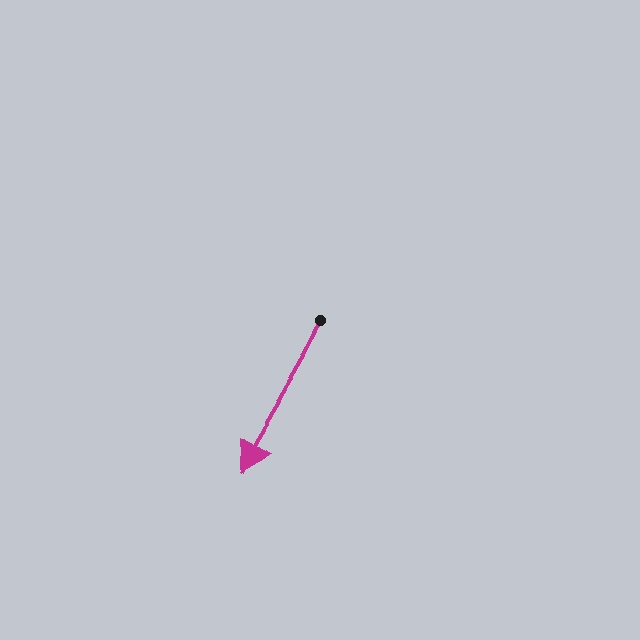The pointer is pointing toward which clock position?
Roughly 7 o'clock.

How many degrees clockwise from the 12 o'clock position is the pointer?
Approximately 210 degrees.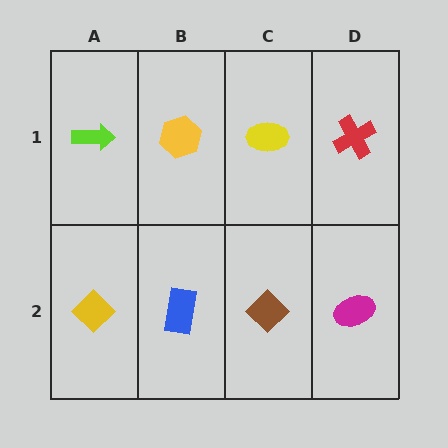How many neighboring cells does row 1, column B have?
3.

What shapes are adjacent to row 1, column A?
A yellow diamond (row 2, column A), a yellow hexagon (row 1, column B).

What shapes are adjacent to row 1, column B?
A blue rectangle (row 2, column B), a lime arrow (row 1, column A), a yellow ellipse (row 1, column C).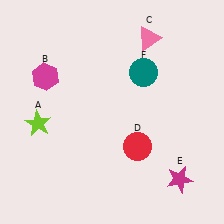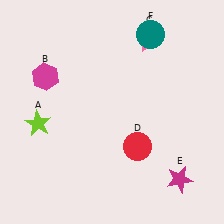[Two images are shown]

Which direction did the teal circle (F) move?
The teal circle (F) moved up.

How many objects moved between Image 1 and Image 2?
1 object moved between the two images.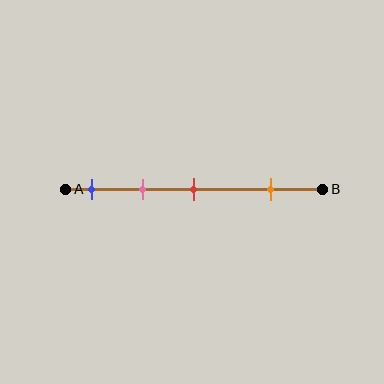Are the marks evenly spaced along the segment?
No, the marks are not evenly spaced.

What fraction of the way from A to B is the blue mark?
The blue mark is approximately 10% (0.1) of the way from A to B.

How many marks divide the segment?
There are 4 marks dividing the segment.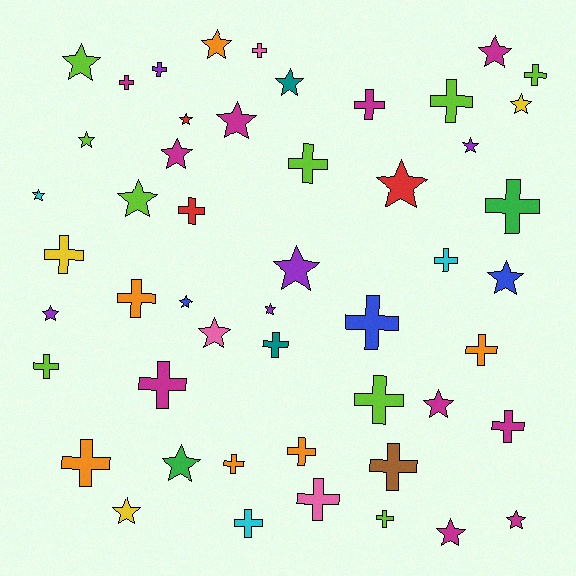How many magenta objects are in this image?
There are 10 magenta objects.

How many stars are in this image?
There are 24 stars.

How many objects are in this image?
There are 50 objects.